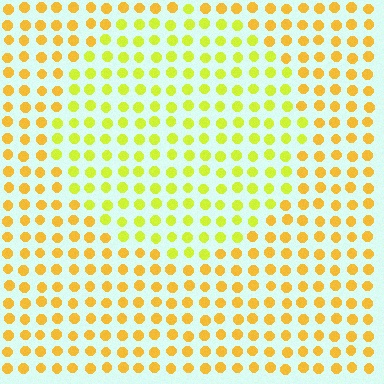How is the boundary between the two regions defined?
The boundary is defined purely by a slight shift in hue (about 29 degrees). Spacing, size, and orientation are identical on both sides.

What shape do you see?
I see a circle.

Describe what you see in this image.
The image is filled with small yellow elements in a uniform arrangement. A circle-shaped region is visible where the elements are tinted to a slightly different hue, forming a subtle color boundary.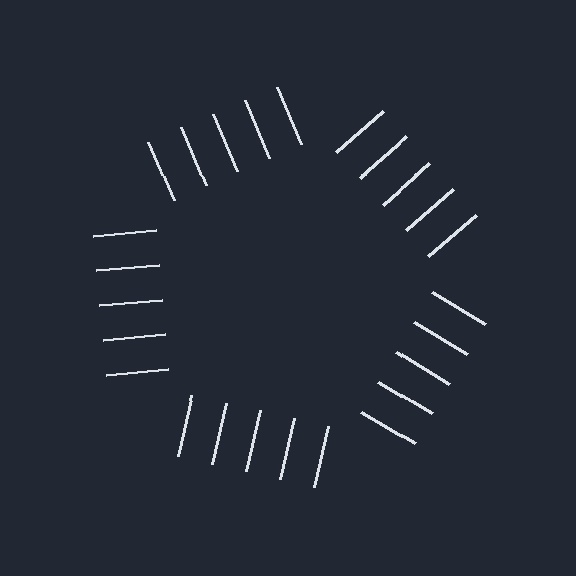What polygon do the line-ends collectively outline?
An illusory pentagon — the line segments terminate on its edges but no continuous stroke is drawn.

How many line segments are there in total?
25 — 5 along each of the 5 edges.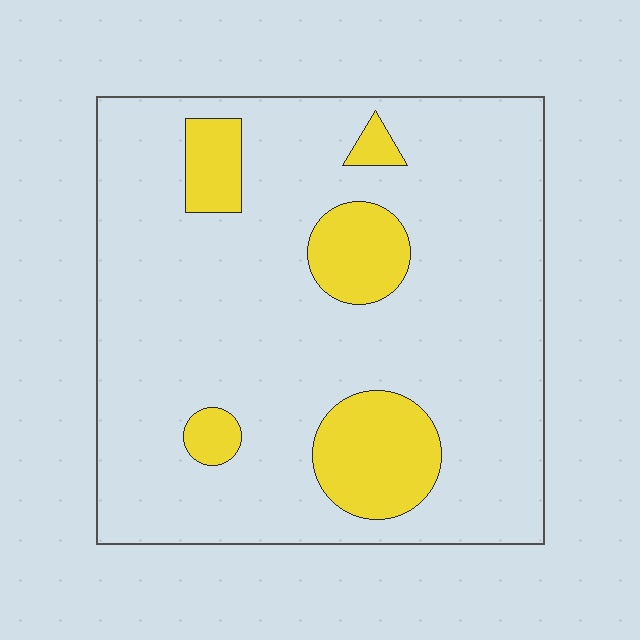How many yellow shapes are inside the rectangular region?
5.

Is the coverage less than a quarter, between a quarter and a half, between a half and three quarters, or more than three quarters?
Less than a quarter.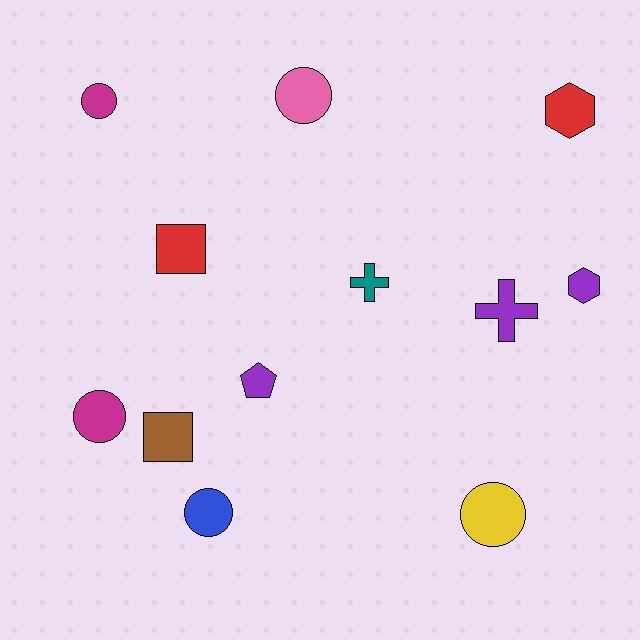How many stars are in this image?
There are no stars.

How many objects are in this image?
There are 12 objects.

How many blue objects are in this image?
There is 1 blue object.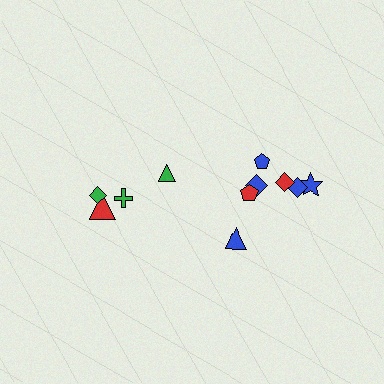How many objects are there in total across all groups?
There are 11 objects.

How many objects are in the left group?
There are 4 objects.